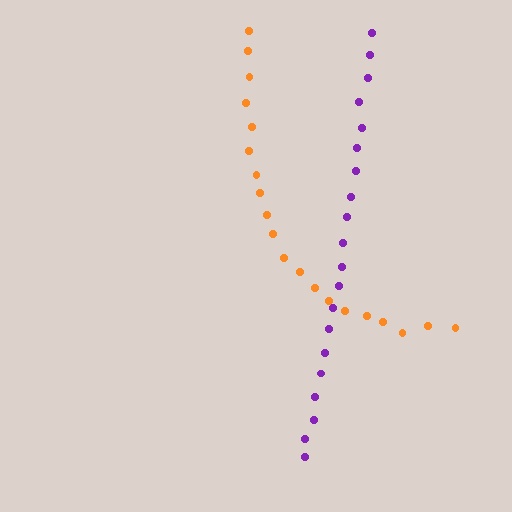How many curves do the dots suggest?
There are 2 distinct paths.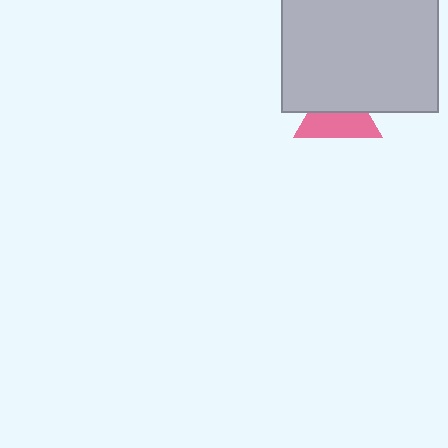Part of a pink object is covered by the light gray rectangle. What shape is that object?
It is a triangle.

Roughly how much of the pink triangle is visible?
About half of it is visible (roughly 53%).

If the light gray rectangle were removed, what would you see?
You would see the complete pink triangle.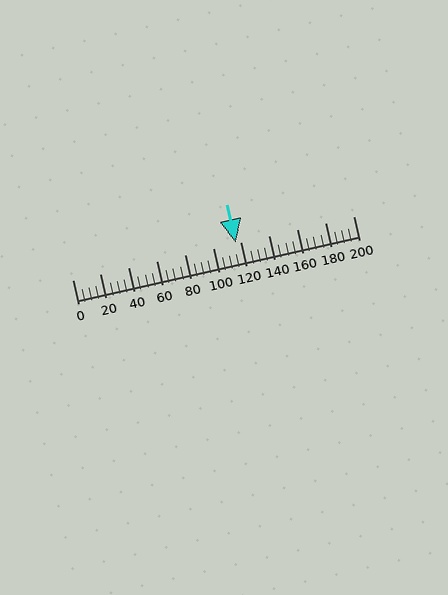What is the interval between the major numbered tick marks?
The major tick marks are spaced 20 units apart.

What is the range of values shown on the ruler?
The ruler shows values from 0 to 200.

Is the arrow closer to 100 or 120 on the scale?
The arrow is closer to 120.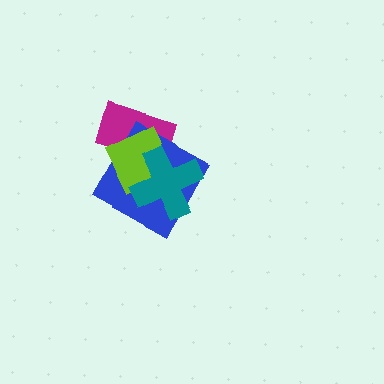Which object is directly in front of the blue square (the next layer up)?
The lime diamond is directly in front of the blue square.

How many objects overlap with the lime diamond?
3 objects overlap with the lime diamond.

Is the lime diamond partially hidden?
Yes, it is partially covered by another shape.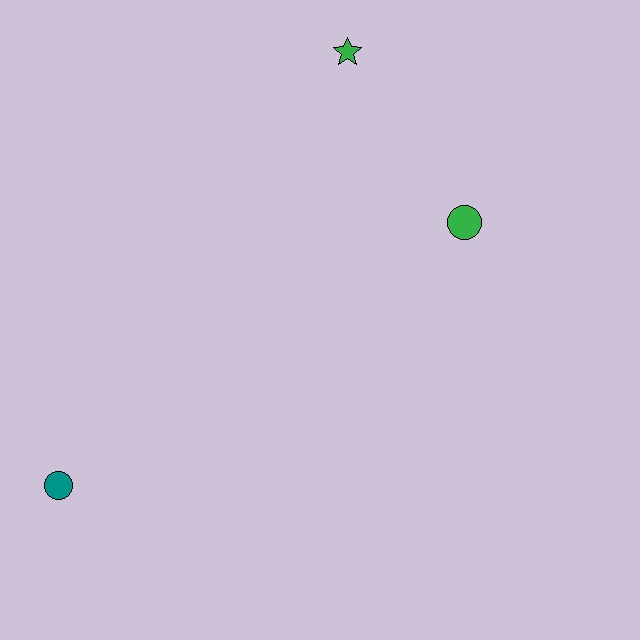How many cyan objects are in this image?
There are no cyan objects.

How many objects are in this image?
There are 3 objects.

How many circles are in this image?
There are 2 circles.